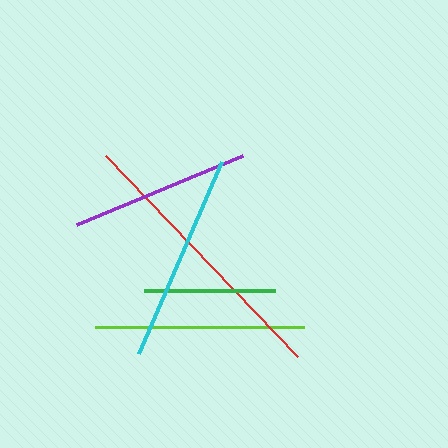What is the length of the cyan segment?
The cyan segment is approximately 210 pixels long.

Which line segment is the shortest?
The green line is the shortest at approximately 131 pixels.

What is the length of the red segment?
The red segment is approximately 279 pixels long.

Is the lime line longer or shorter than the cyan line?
The cyan line is longer than the lime line.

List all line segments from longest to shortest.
From longest to shortest: red, cyan, lime, purple, green.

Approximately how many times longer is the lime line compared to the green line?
The lime line is approximately 1.6 times the length of the green line.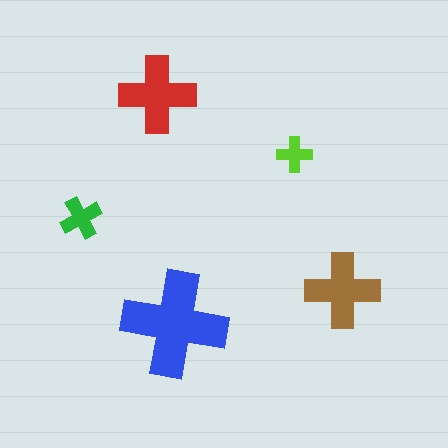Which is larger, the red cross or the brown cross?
The red one.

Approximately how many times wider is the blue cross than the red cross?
About 1.5 times wider.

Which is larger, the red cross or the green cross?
The red one.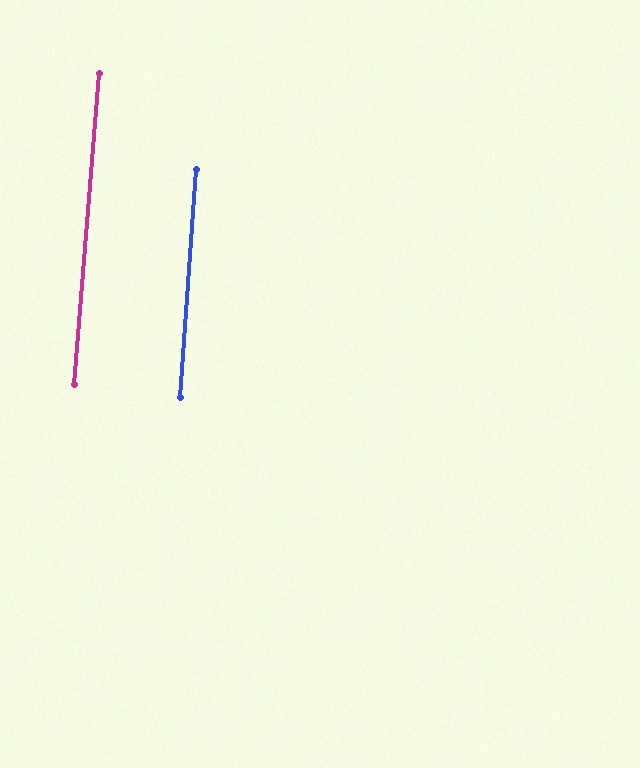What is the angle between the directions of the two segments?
Approximately 1 degree.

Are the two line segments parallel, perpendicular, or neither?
Parallel — their directions differ by only 0.6°.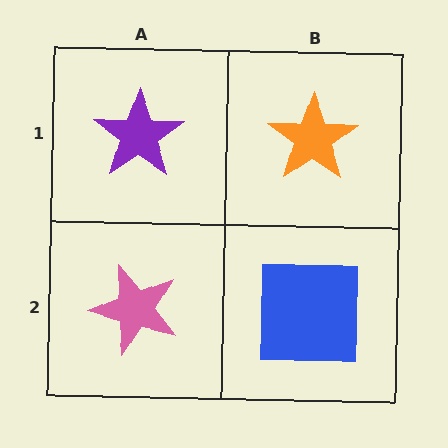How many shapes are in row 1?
2 shapes.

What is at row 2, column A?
A pink star.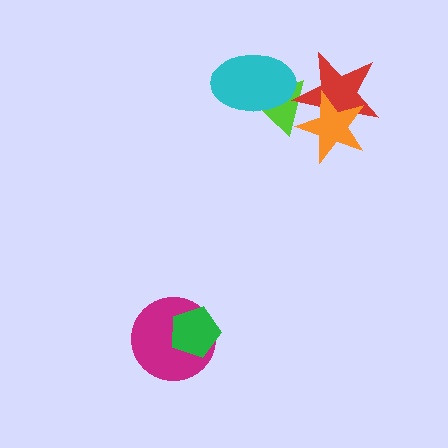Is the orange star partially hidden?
No, no other shape covers it.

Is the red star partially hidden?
Yes, it is partially covered by another shape.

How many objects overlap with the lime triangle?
3 objects overlap with the lime triangle.